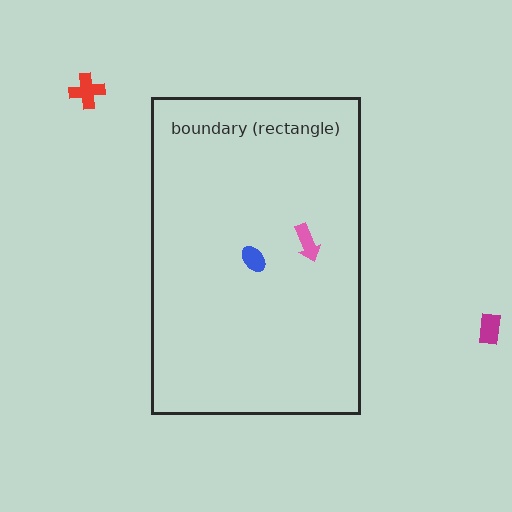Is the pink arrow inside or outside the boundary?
Inside.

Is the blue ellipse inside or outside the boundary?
Inside.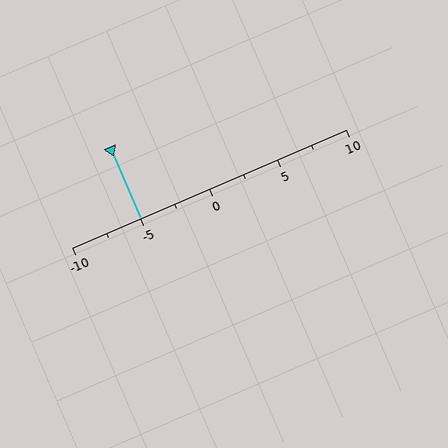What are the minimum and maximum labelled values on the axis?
The axis runs from -10 to 10.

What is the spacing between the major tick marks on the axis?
The major ticks are spaced 5 apart.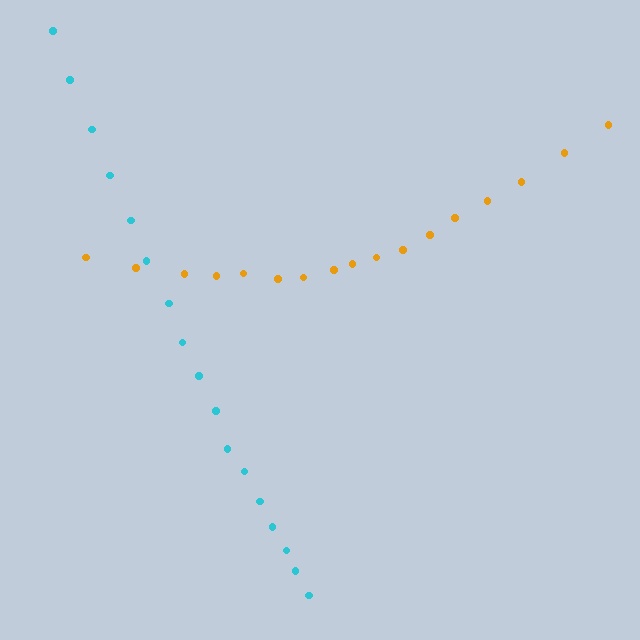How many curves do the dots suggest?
There are 2 distinct paths.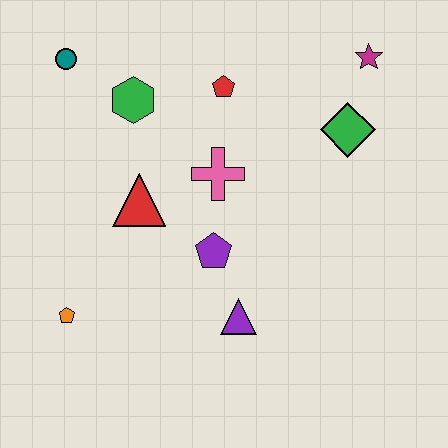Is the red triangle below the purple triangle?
No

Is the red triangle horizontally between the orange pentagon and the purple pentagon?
Yes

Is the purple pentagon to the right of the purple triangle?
No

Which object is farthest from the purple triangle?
The teal circle is farthest from the purple triangle.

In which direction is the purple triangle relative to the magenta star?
The purple triangle is below the magenta star.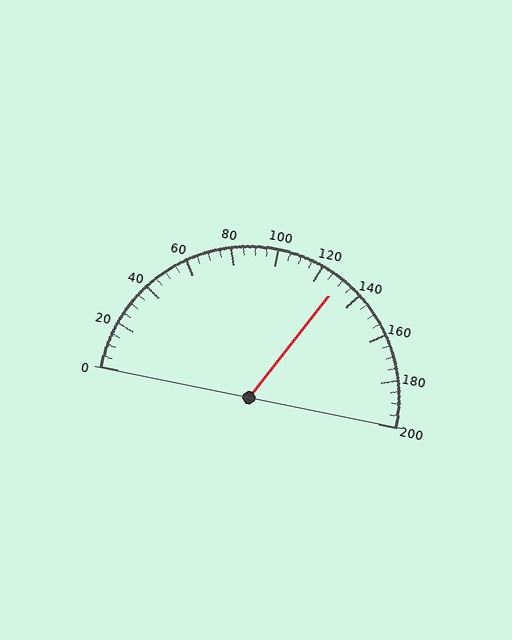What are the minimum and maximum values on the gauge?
The gauge ranges from 0 to 200.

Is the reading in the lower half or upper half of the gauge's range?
The reading is in the upper half of the range (0 to 200).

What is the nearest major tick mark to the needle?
The nearest major tick mark is 120.